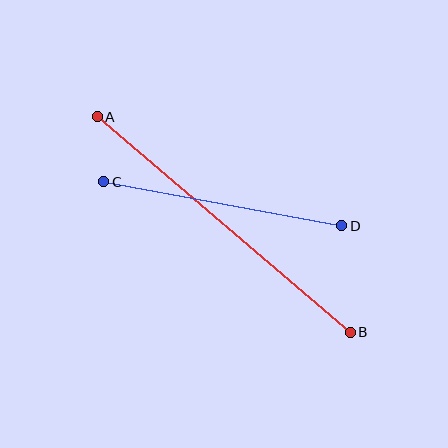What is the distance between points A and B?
The distance is approximately 332 pixels.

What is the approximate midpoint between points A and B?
The midpoint is at approximately (224, 225) pixels.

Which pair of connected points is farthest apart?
Points A and B are farthest apart.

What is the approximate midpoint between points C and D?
The midpoint is at approximately (223, 204) pixels.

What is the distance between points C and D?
The distance is approximately 242 pixels.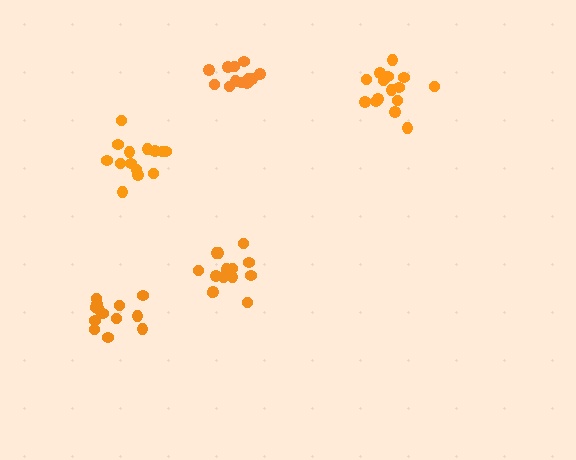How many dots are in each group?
Group 1: 14 dots, Group 2: 14 dots, Group 3: 14 dots, Group 4: 12 dots, Group 5: 15 dots (69 total).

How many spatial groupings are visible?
There are 5 spatial groupings.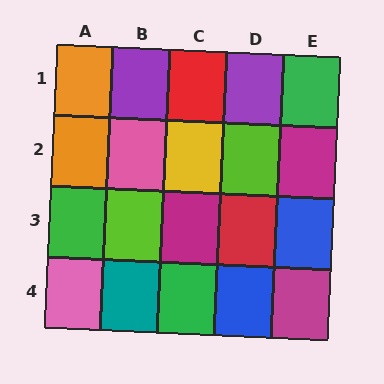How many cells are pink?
2 cells are pink.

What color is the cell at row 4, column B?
Teal.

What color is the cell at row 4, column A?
Pink.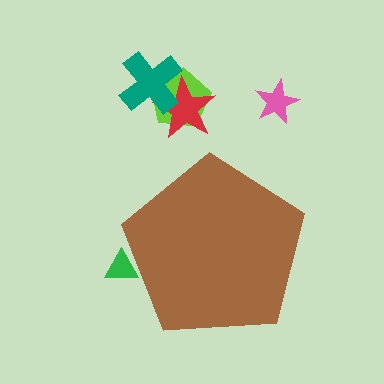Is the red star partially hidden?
No, the red star is fully visible.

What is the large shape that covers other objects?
A brown pentagon.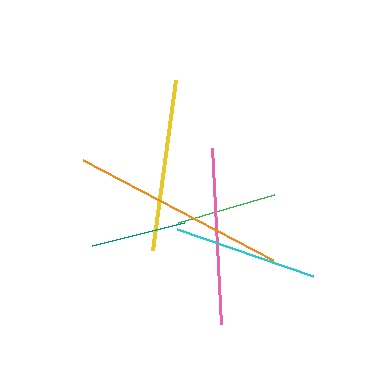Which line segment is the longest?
The orange line is the longest at approximately 214 pixels.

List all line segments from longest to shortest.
From longest to shortest: orange, pink, yellow, cyan, green, teal.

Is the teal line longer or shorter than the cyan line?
The cyan line is longer than the teal line.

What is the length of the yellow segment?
The yellow segment is approximately 172 pixels long.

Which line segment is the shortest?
The teal line is the shortest at approximately 95 pixels.